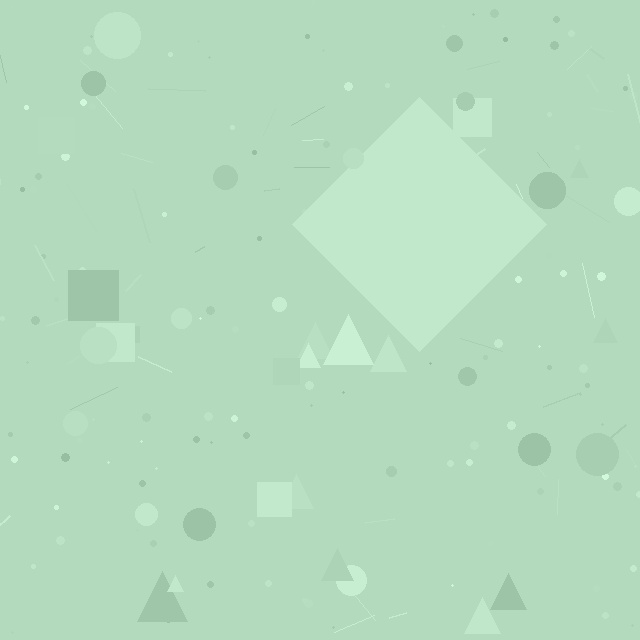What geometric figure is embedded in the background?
A diamond is embedded in the background.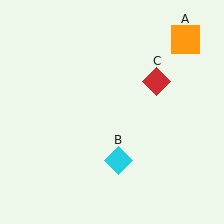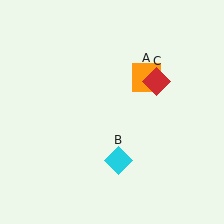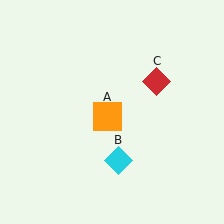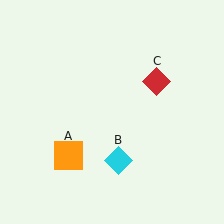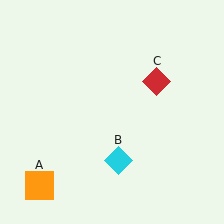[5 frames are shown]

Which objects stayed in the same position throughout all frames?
Cyan diamond (object B) and red diamond (object C) remained stationary.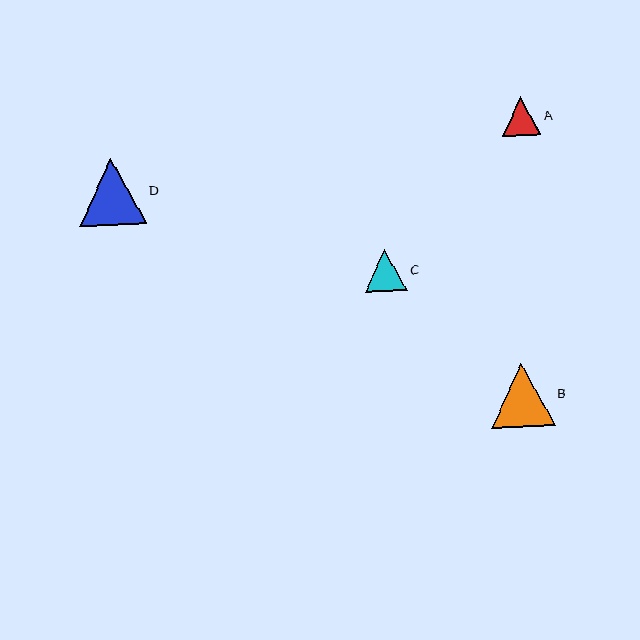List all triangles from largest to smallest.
From largest to smallest: D, B, C, A.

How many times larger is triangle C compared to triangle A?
Triangle C is approximately 1.1 times the size of triangle A.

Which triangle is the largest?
Triangle D is the largest with a size of approximately 67 pixels.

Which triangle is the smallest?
Triangle A is the smallest with a size of approximately 38 pixels.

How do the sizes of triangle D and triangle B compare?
Triangle D and triangle B are approximately the same size.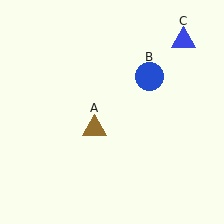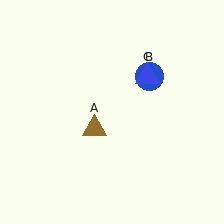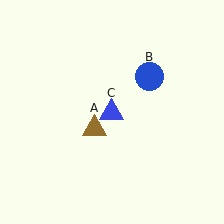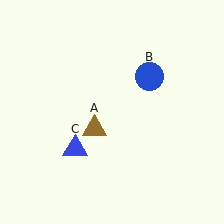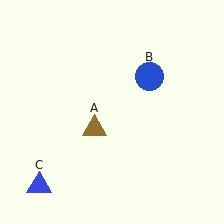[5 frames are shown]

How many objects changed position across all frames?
1 object changed position: blue triangle (object C).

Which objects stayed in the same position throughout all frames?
Brown triangle (object A) and blue circle (object B) remained stationary.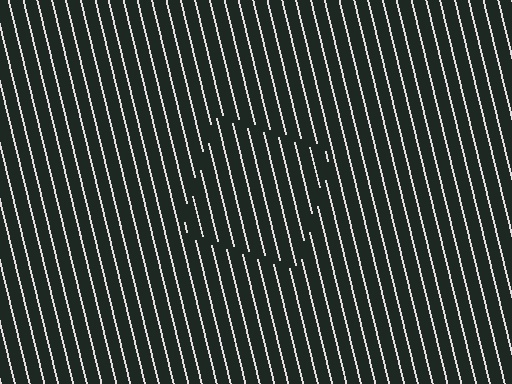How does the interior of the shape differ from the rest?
The interior of the shape contains the same grating, shifted by half a period — the contour is defined by the phase discontinuity where line-ends from the inner and outer gratings abut.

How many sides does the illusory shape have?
4 sides — the line-ends trace a square.